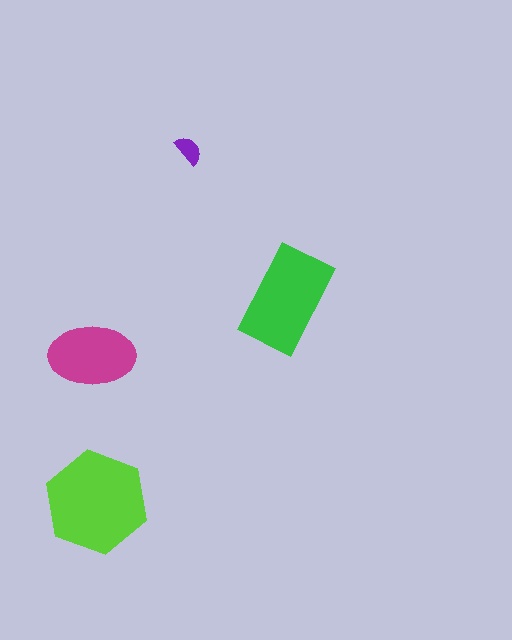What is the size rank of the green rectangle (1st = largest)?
2nd.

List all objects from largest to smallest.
The lime hexagon, the green rectangle, the magenta ellipse, the purple semicircle.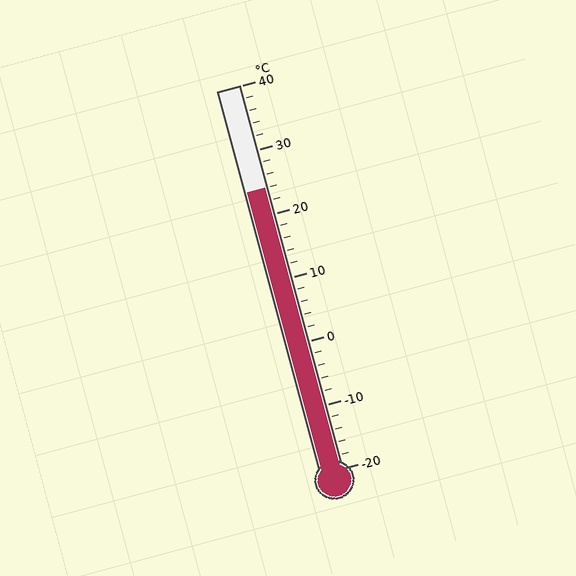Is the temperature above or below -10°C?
The temperature is above -10°C.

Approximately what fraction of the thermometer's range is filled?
The thermometer is filled to approximately 75% of its range.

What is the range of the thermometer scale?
The thermometer scale ranges from -20°C to 40°C.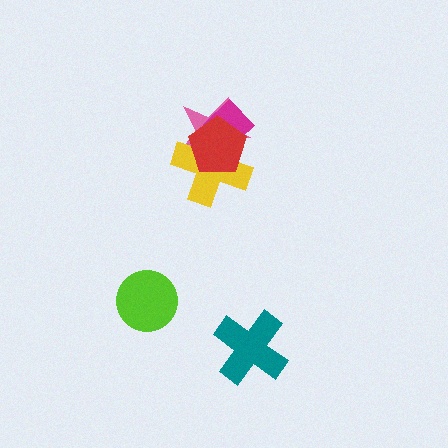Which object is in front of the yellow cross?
The red pentagon is in front of the yellow cross.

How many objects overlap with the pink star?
3 objects overlap with the pink star.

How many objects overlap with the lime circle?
0 objects overlap with the lime circle.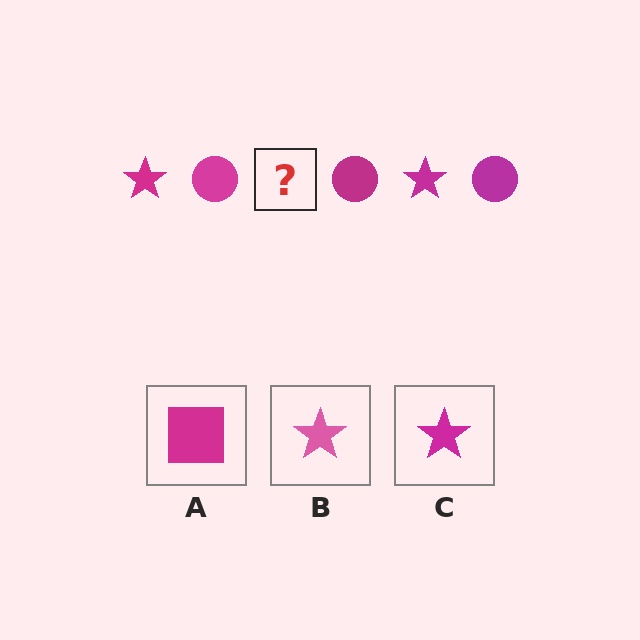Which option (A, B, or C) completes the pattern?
C.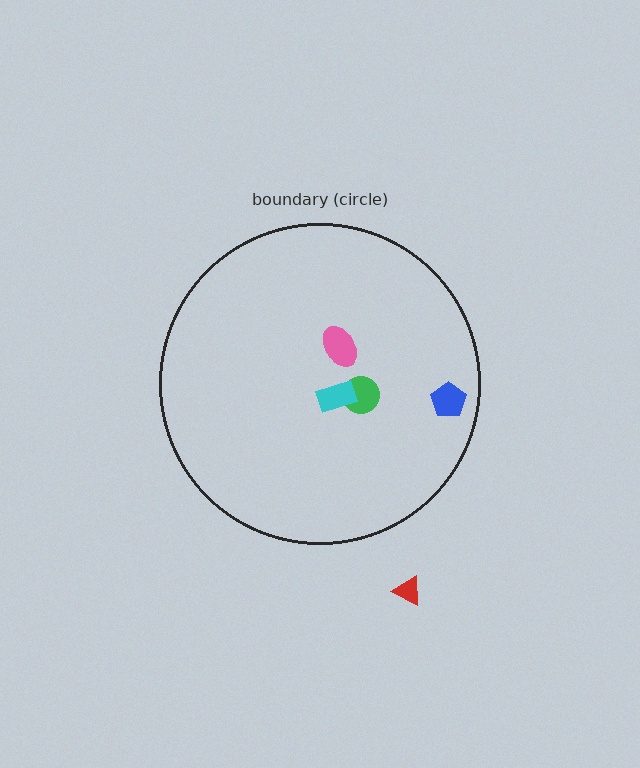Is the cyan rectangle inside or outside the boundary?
Inside.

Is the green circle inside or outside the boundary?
Inside.